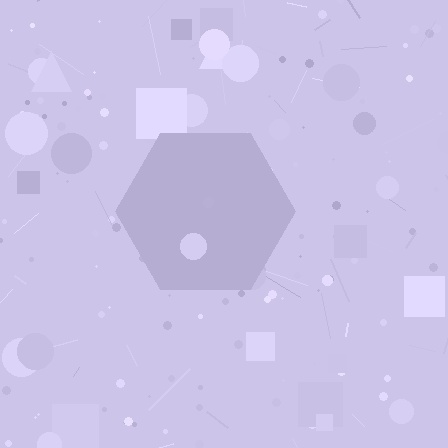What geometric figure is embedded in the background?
A hexagon is embedded in the background.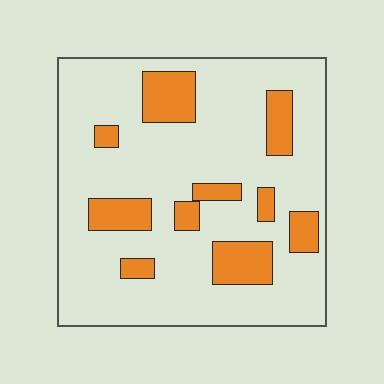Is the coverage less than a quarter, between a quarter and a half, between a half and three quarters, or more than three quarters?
Less than a quarter.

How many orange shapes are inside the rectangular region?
10.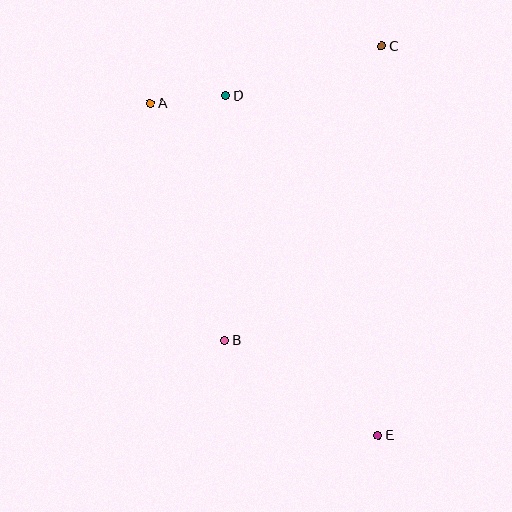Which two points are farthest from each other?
Points A and E are farthest from each other.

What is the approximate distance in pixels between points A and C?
The distance between A and C is approximately 238 pixels.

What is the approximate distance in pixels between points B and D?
The distance between B and D is approximately 245 pixels.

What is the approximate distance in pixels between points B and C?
The distance between B and C is approximately 333 pixels.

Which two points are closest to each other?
Points A and D are closest to each other.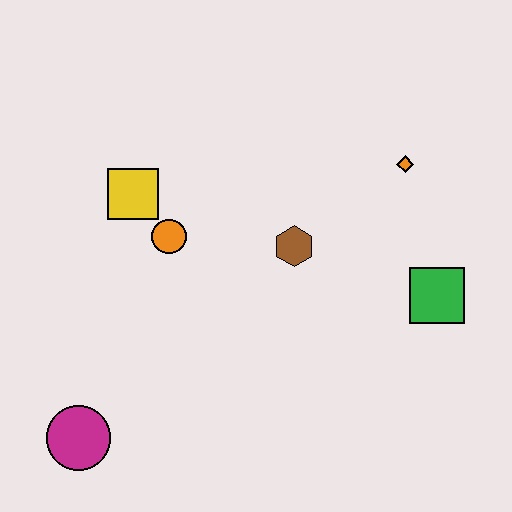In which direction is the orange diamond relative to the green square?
The orange diamond is above the green square.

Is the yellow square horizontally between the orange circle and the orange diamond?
No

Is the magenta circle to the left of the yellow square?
Yes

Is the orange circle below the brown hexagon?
No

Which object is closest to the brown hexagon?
The orange circle is closest to the brown hexagon.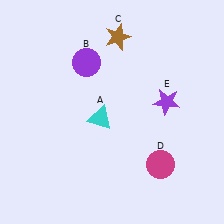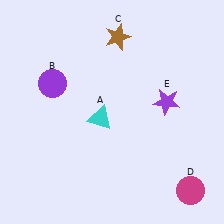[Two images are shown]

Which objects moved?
The objects that moved are: the purple circle (B), the magenta circle (D).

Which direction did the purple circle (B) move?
The purple circle (B) moved left.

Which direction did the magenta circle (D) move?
The magenta circle (D) moved right.